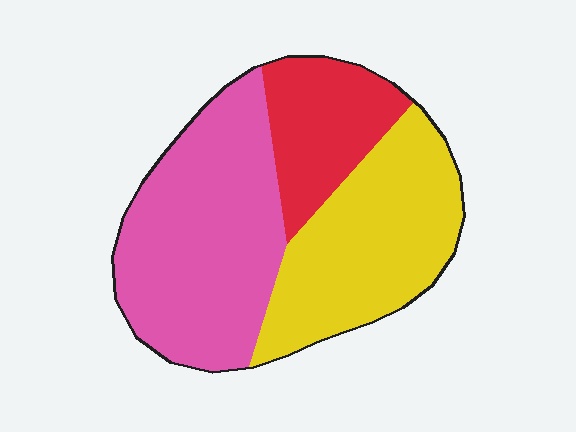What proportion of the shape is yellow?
Yellow takes up about three eighths (3/8) of the shape.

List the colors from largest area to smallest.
From largest to smallest: pink, yellow, red.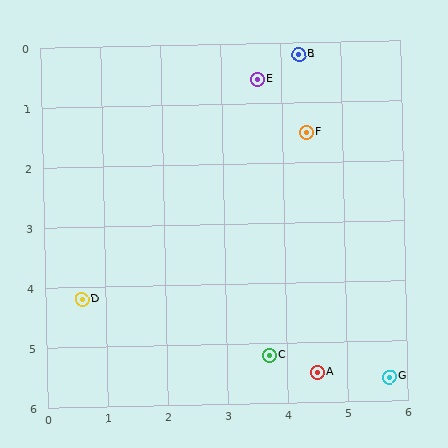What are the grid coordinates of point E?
Point E is at approximately (3.6, 0.6).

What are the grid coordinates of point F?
Point F is at approximately (4.4, 1.5).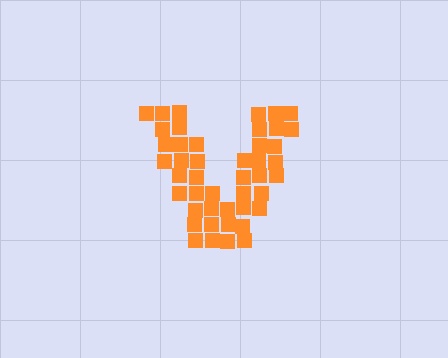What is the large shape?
The large shape is the letter V.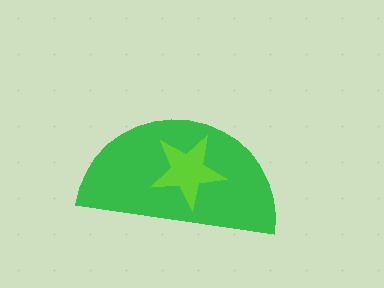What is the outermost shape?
The green semicircle.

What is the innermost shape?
The lime star.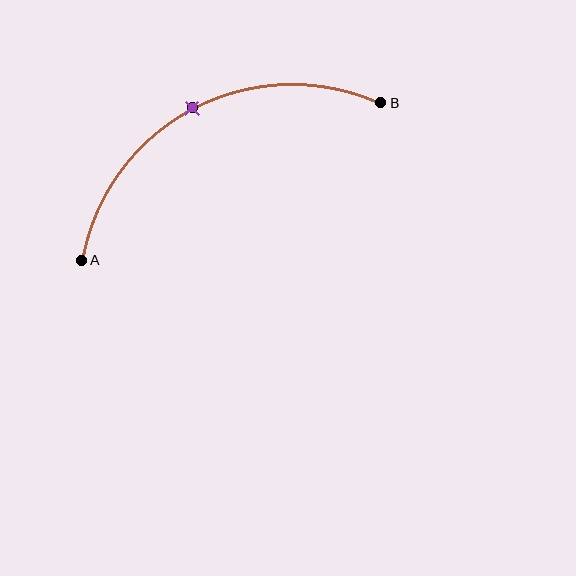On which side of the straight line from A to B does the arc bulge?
The arc bulges above the straight line connecting A and B.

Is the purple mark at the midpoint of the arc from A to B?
Yes. The purple mark lies on the arc at equal arc-length from both A and B — it is the arc midpoint.